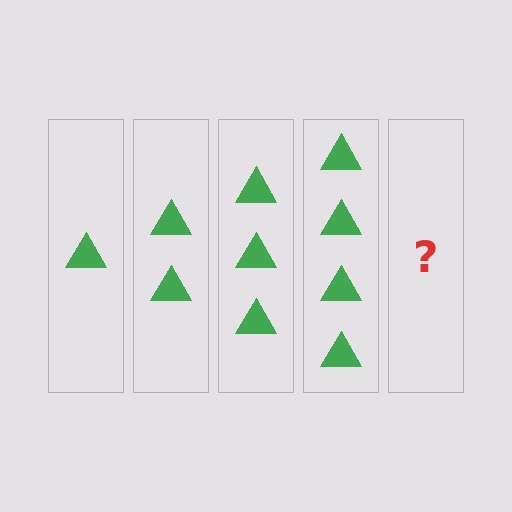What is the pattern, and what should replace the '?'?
The pattern is that each step adds one more triangle. The '?' should be 5 triangles.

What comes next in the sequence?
The next element should be 5 triangles.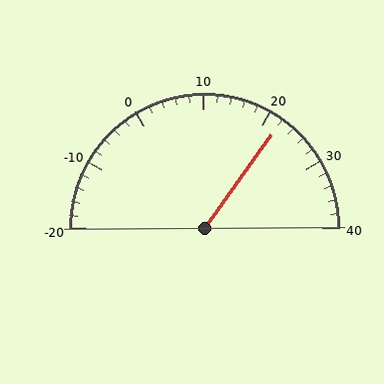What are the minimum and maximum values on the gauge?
The gauge ranges from -20 to 40.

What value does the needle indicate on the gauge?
The needle indicates approximately 22.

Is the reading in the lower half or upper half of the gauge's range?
The reading is in the upper half of the range (-20 to 40).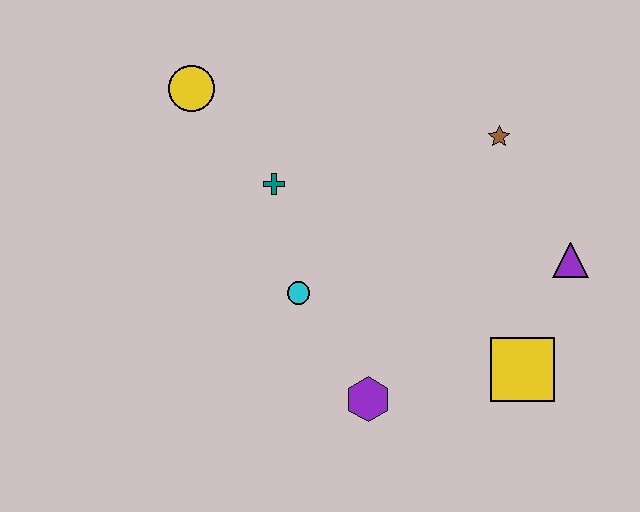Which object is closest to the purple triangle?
The yellow square is closest to the purple triangle.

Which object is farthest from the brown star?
The yellow circle is farthest from the brown star.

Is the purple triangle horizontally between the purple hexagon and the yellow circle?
No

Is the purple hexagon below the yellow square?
Yes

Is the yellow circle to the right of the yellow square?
No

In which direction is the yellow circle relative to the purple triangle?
The yellow circle is to the left of the purple triangle.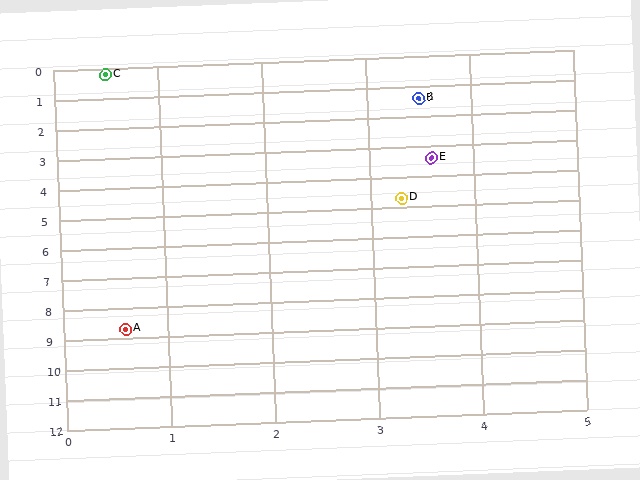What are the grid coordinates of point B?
Point B is at approximately (3.5, 1.4).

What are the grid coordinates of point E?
Point E is at approximately (3.6, 3.4).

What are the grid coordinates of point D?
Point D is at approximately (3.3, 4.7).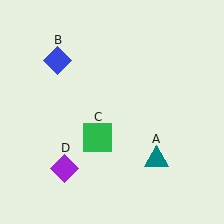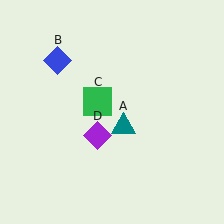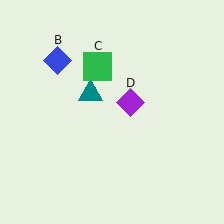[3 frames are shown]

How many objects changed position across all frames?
3 objects changed position: teal triangle (object A), green square (object C), purple diamond (object D).